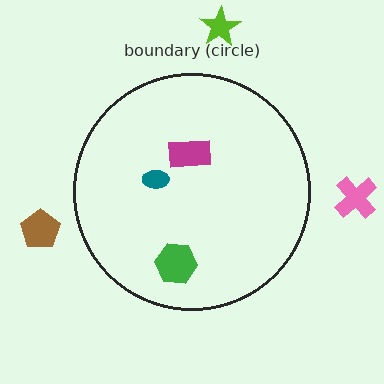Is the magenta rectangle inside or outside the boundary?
Inside.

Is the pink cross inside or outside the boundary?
Outside.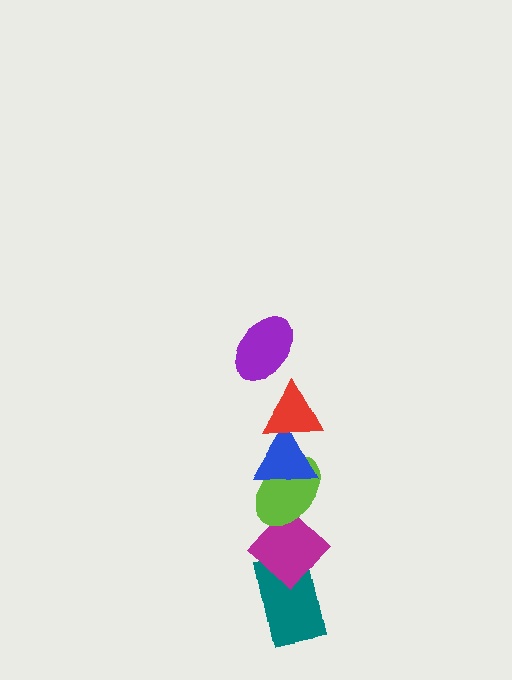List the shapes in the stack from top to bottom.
From top to bottom: the purple ellipse, the red triangle, the blue triangle, the lime ellipse, the magenta diamond, the teal rectangle.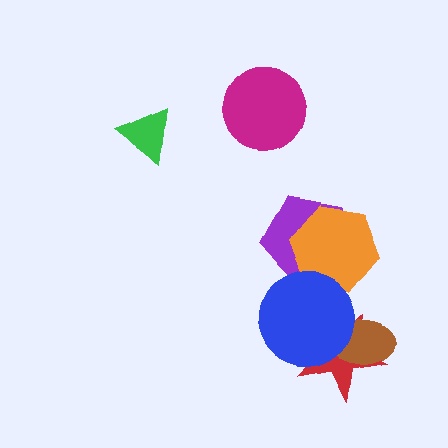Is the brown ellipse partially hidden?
Yes, it is partially covered by another shape.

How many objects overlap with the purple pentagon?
2 objects overlap with the purple pentagon.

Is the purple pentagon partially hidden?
Yes, it is partially covered by another shape.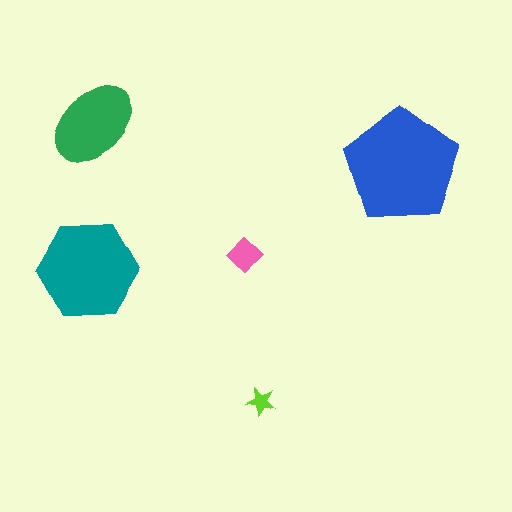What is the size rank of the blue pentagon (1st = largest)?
1st.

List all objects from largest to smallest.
The blue pentagon, the teal hexagon, the green ellipse, the pink diamond, the lime star.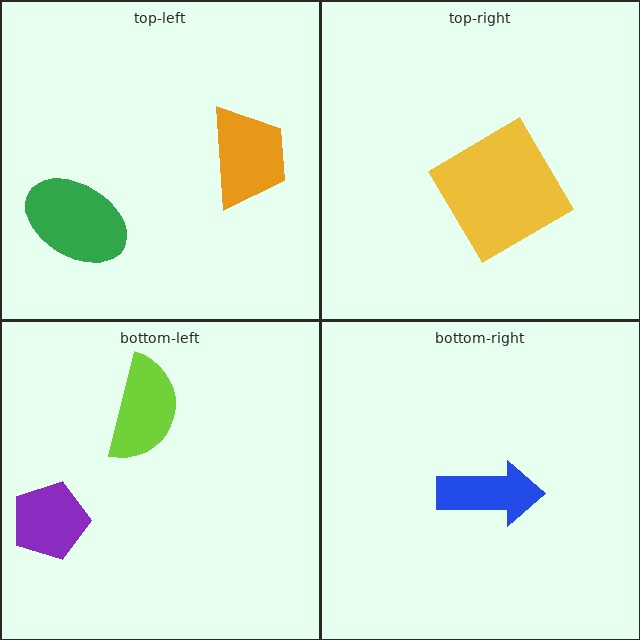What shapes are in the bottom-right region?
The blue arrow.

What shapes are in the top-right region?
The yellow diamond.